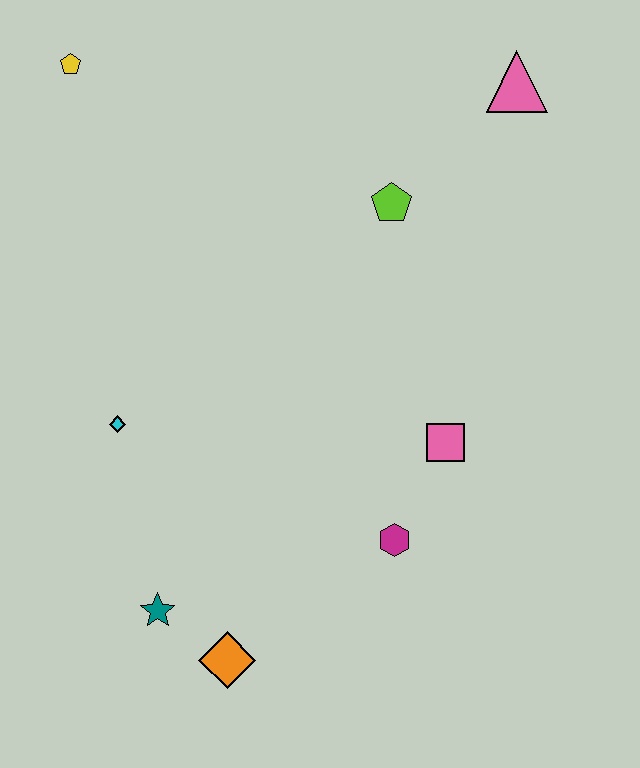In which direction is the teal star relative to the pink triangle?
The teal star is below the pink triangle.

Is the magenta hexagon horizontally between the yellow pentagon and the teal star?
No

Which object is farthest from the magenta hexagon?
The yellow pentagon is farthest from the magenta hexagon.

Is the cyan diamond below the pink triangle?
Yes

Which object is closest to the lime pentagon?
The pink triangle is closest to the lime pentagon.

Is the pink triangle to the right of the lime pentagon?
Yes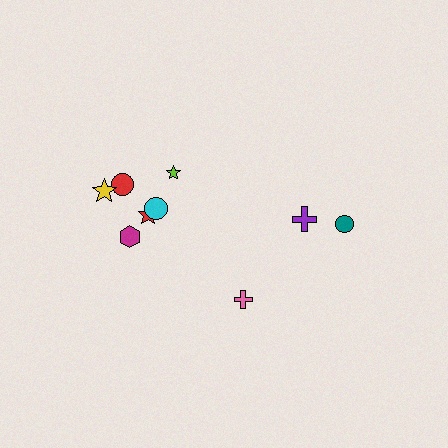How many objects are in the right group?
There are 3 objects.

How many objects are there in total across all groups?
There are 9 objects.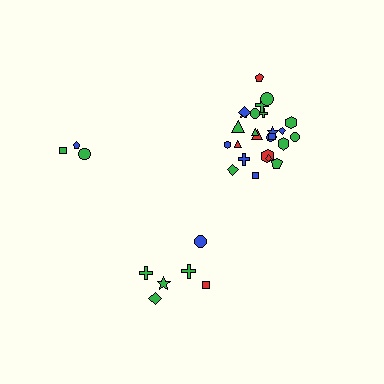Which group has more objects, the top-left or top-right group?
The top-right group.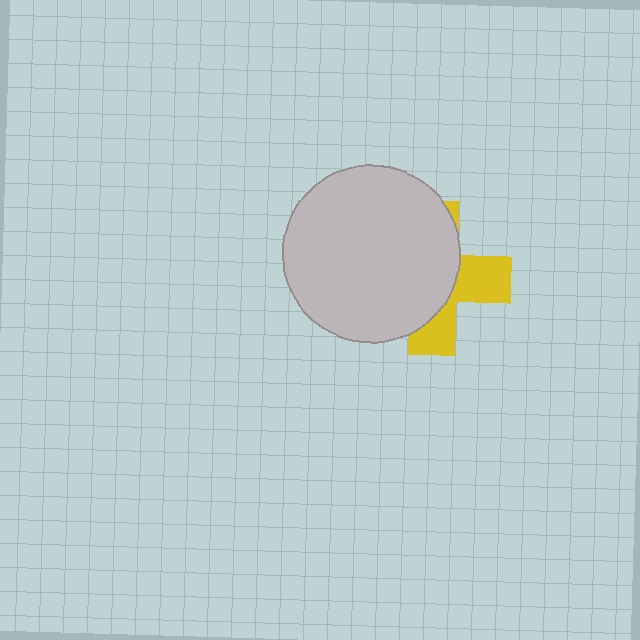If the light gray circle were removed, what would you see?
You would see the complete yellow cross.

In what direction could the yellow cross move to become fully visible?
The yellow cross could move right. That would shift it out from behind the light gray circle entirely.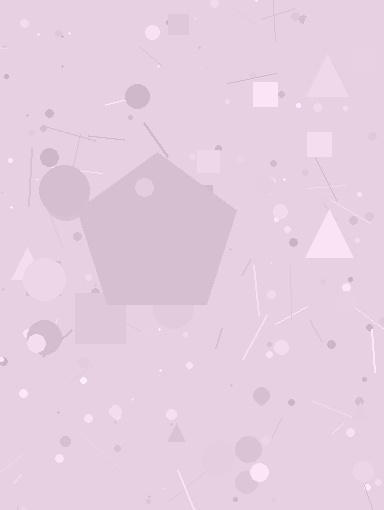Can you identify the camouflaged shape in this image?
The camouflaged shape is a pentagon.